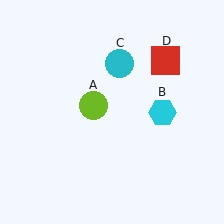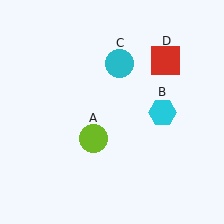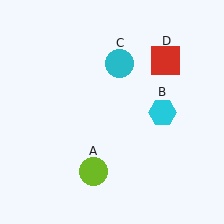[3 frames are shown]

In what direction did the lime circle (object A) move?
The lime circle (object A) moved down.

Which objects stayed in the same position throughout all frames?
Cyan hexagon (object B) and cyan circle (object C) and red square (object D) remained stationary.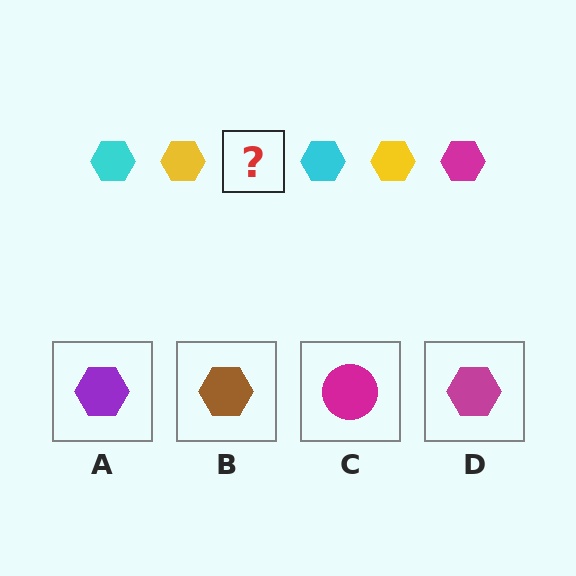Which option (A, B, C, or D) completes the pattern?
D.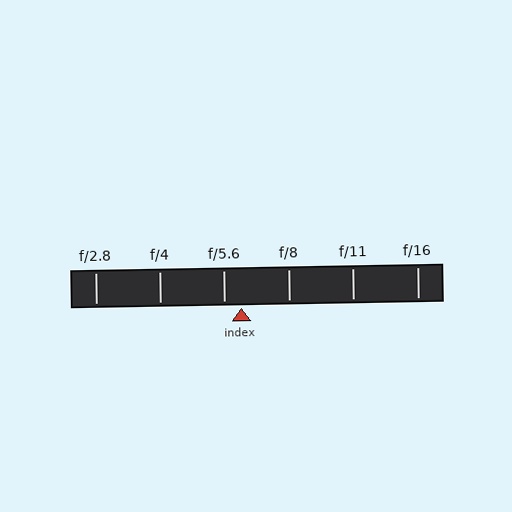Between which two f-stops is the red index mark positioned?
The index mark is between f/5.6 and f/8.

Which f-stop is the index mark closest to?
The index mark is closest to f/5.6.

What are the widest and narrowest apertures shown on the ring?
The widest aperture shown is f/2.8 and the narrowest is f/16.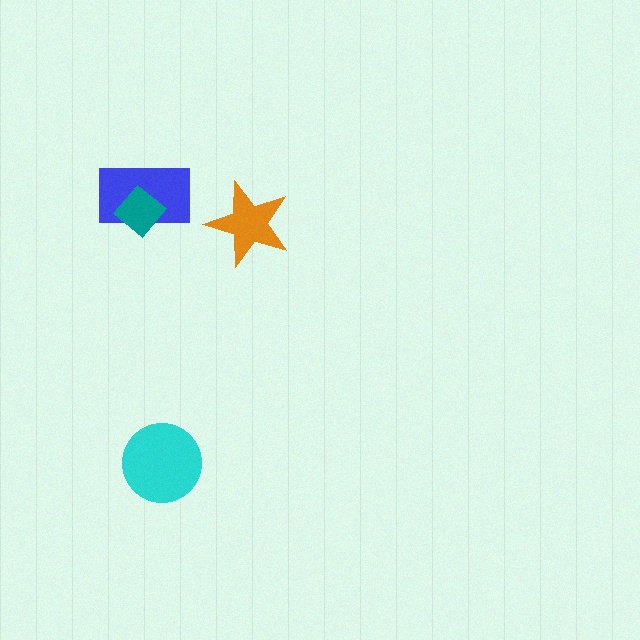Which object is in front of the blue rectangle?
The teal diamond is in front of the blue rectangle.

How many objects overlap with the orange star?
0 objects overlap with the orange star.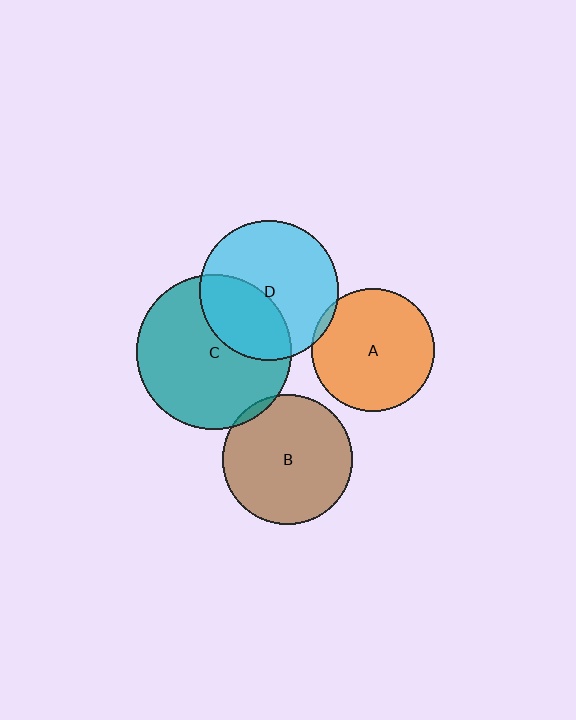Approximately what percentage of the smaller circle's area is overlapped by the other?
Approximately 35%.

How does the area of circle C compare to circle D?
Approximately 1.2 times.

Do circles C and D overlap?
Yes.